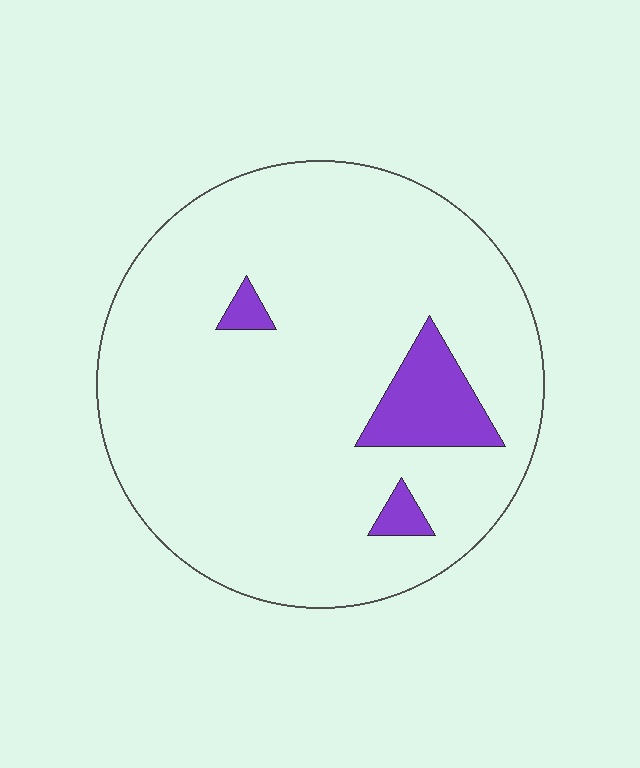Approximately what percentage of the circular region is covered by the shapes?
Approximately 10%.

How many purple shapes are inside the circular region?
3.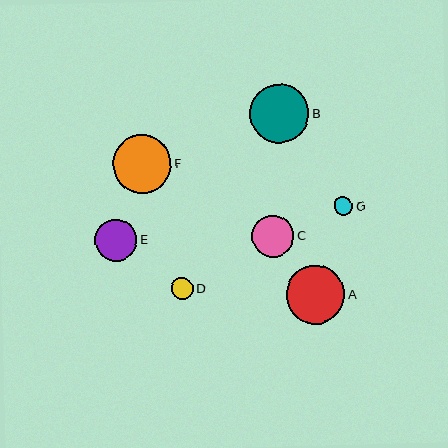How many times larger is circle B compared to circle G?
Circle B is approximately 3.2 times the size of circle G.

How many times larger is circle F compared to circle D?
Circle F is approximately 2.7 times the size of circle D.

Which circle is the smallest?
Circle G is the smallest with a size of approximately 18 pixels.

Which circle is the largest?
Circle B is the largest with a size of approximately 59 pixels.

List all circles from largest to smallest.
From largest to smallest: B, A, F, E, C, D, G.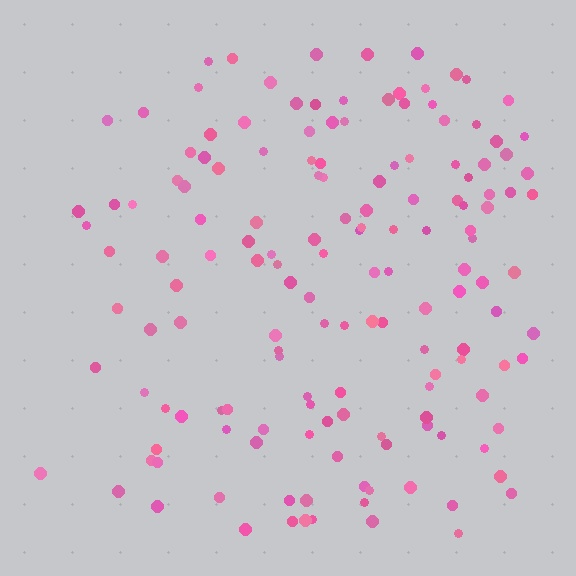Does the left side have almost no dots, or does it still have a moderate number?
Still a moderate number, just noticeably fewer than the right.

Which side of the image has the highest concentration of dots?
The right.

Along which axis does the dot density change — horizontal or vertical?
Horizontal.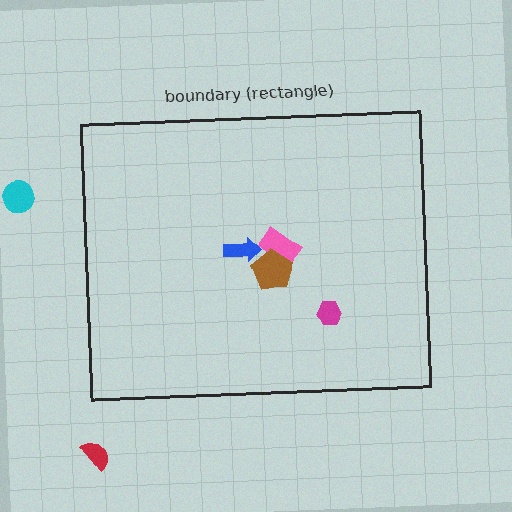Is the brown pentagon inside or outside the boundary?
Inside.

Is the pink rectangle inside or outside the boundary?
Inside.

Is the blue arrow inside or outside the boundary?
Inside.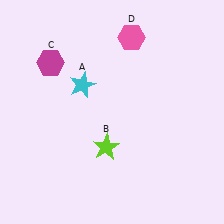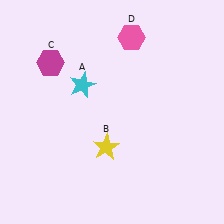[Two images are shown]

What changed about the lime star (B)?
In Image 1, B is lime. In Image 2, it changed to yellow.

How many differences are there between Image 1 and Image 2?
There is 1 difference between the two images.